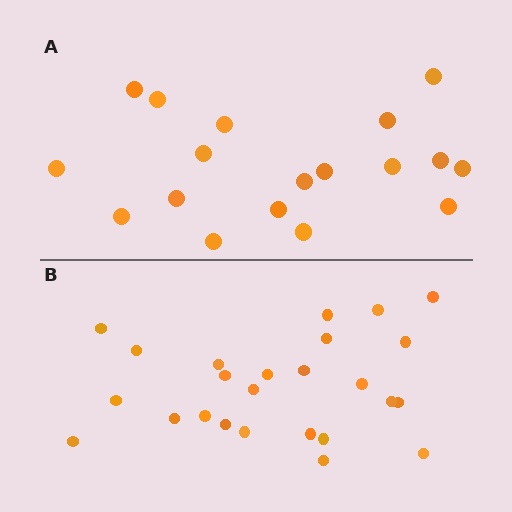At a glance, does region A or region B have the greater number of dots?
Region B (the bottom region) has more dots.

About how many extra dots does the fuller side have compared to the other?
Region B has roughly 8 or so more dots than region A.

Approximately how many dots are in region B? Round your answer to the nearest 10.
About 20 dots. (The exact count is 25, which rounds to 20.)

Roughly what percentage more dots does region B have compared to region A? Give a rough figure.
About 40% more.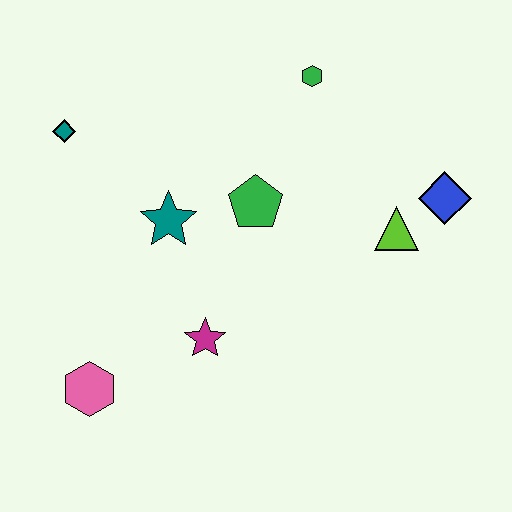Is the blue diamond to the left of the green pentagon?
No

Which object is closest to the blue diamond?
The lime triangle is closest to the blue diamond.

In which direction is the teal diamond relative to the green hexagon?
The teal diamond is to the left of the green hexagon.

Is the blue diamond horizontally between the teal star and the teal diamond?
No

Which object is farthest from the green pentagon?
The pink hexagon is farthest from the green pentagon.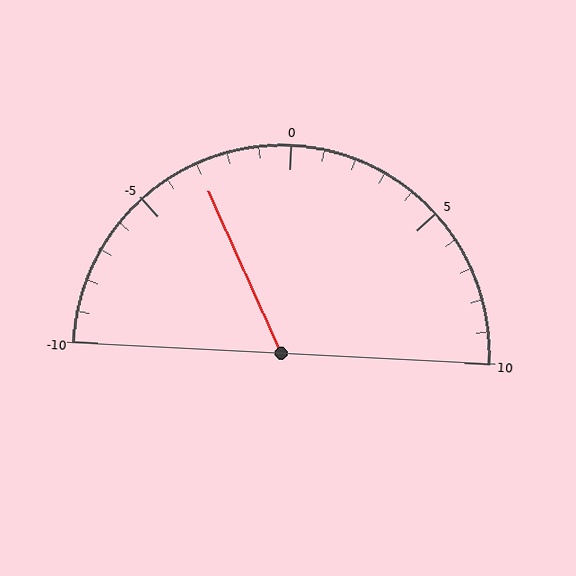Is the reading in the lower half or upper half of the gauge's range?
The reading is in the lower half of the range (-10 to 10).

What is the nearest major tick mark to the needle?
The nearest major tick mark is -5.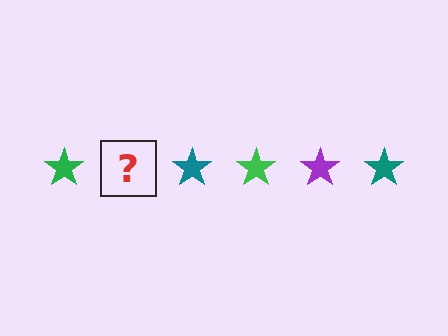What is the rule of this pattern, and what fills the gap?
The rule is that the pattern cycles through green, purple, teal stars. The gap should be filled with a purple star.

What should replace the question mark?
The question mark should be replaced with a purple star.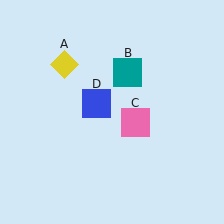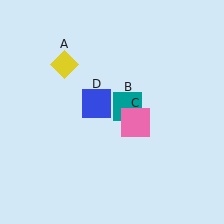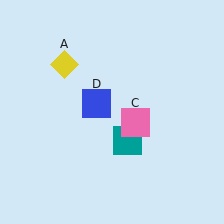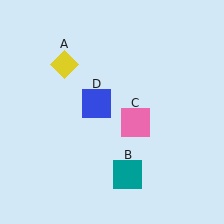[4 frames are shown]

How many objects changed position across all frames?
1 object changed position: teal square (object B).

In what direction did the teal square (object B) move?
The teal square (object B) moved down.